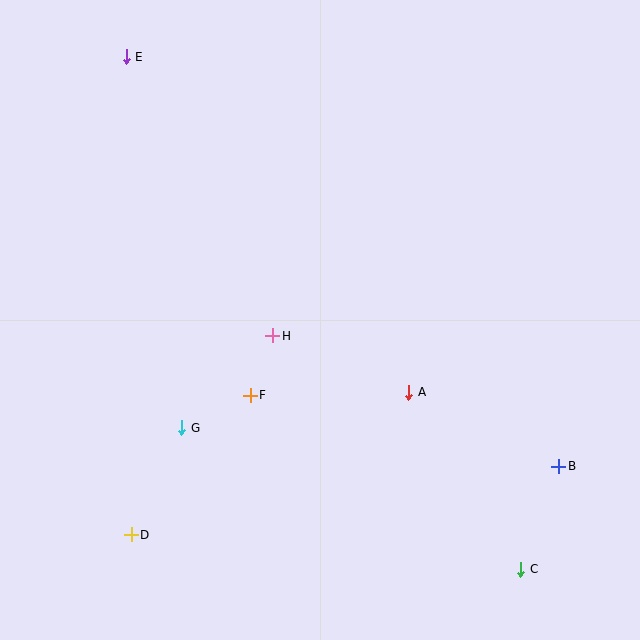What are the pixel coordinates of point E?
Point E is at (126, 57).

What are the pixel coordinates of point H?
Point H is at (273, 336).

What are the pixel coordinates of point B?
Point B is at (559, 466).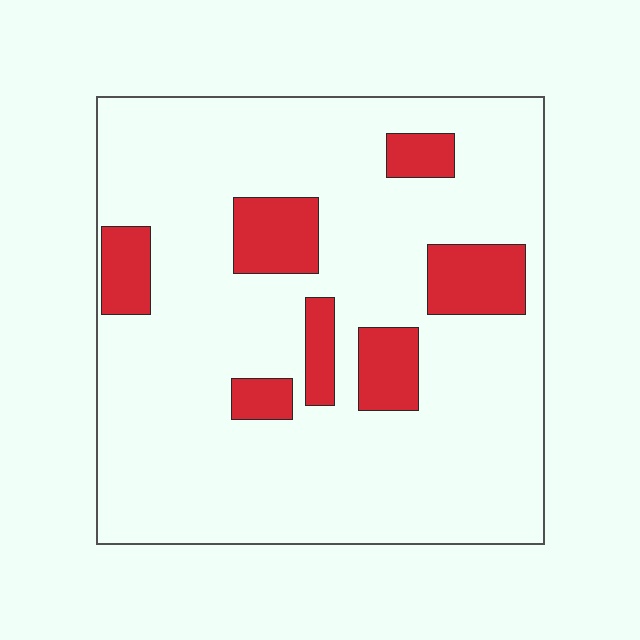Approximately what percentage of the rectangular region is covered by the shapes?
Approximately 15%.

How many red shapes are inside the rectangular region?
7.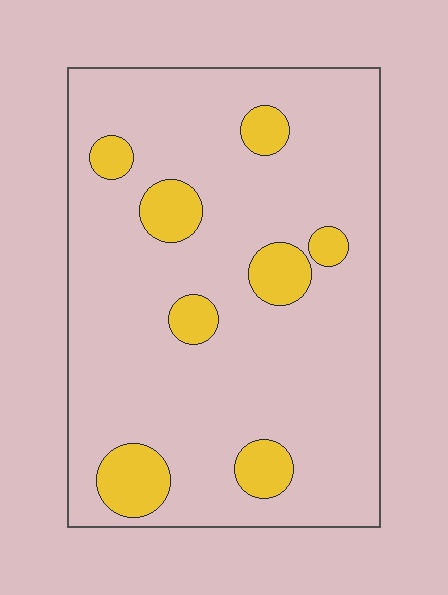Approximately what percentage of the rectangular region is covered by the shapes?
Approximately 15%.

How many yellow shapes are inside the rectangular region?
8.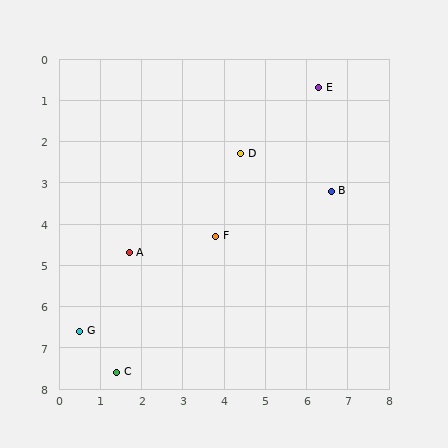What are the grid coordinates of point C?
Point C is at approximately (1.4, 7.6).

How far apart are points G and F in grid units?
Points G and F are about 4.0 grid units apart.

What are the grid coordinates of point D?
Point D is at approximately (4.4, 2.3).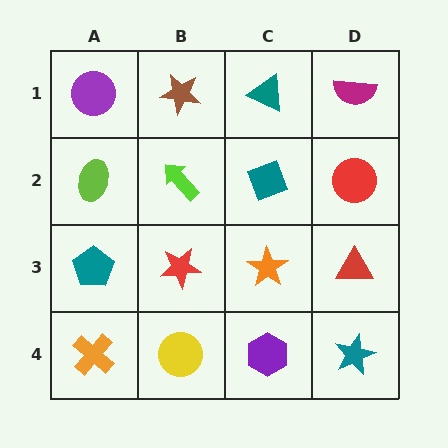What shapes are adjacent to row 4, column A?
A teal pentagon (row 3, column A), a yellow circle (row 4, column B).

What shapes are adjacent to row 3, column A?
A lime ellipse (row 2, column A), an orange cross (row 4, column A), a red star (row 3, column B).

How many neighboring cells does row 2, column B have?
4.